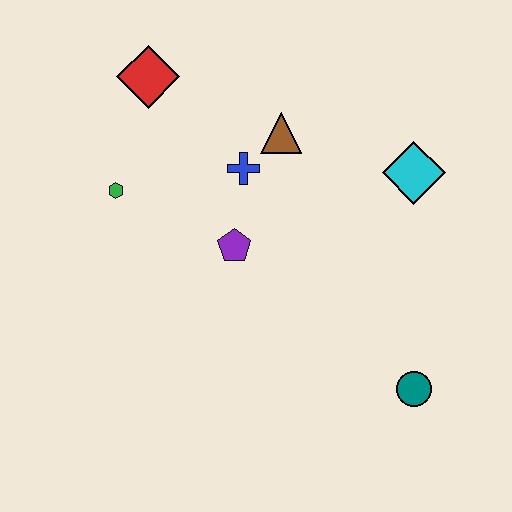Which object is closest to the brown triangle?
The blue cross is closest to the brown triangle.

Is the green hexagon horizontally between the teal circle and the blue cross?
No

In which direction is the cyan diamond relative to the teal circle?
The cyan diamond is above the teal circle.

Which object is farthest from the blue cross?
The teal circle is farthest from the blue cross.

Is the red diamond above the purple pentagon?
Yes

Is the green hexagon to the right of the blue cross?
No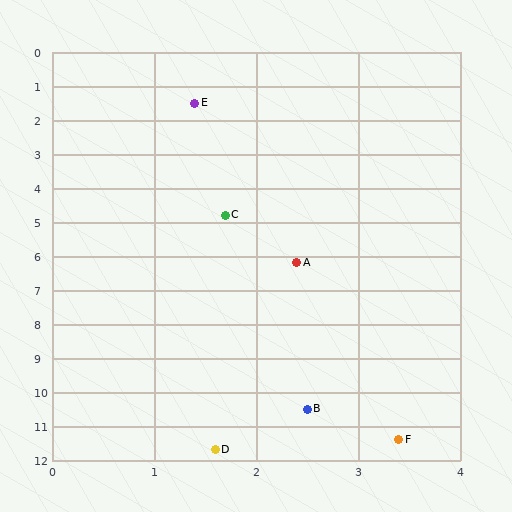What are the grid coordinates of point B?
Point B is at approximately (2.5, 10.5).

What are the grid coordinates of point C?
Point C is at approximately (1.7, 4.8).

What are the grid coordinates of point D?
Point D is at approximately (1.6, 11.7).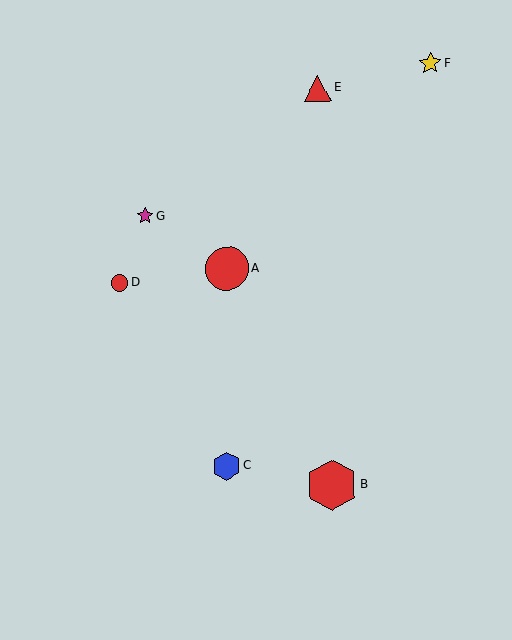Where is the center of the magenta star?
The center of the magenta star is at (145, 216).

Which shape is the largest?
The red hexagon (labeled B) is the largest.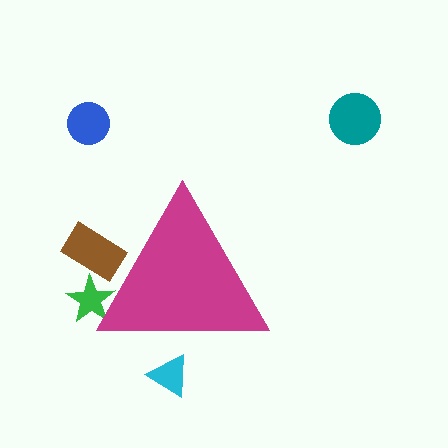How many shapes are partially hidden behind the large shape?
3 shapes are partially hidden.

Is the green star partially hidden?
Yes, the green star is partially hidden behind the magenta triangle.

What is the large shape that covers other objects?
A magenta triangle.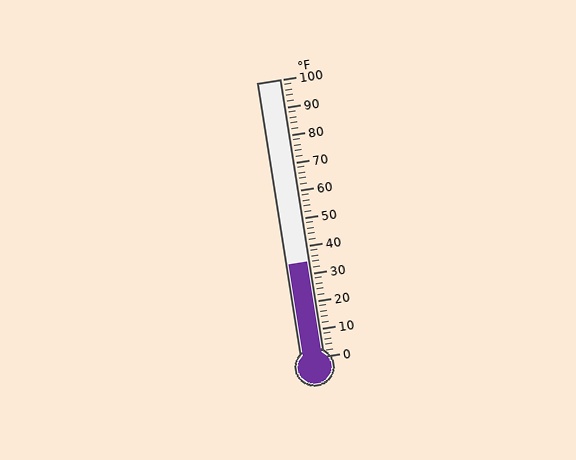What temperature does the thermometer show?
The thermometer shows approximately 34°F.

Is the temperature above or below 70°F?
The temperature is below 70°F.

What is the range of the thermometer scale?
The thermometer scale ranges from 0°F to 100°F.